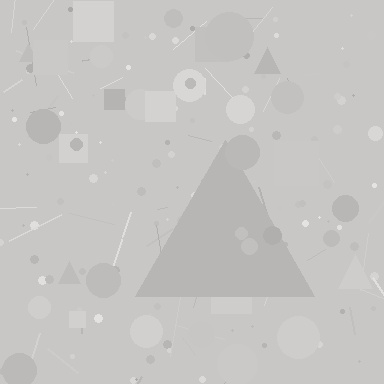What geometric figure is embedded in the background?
A triangle is embedded in the background.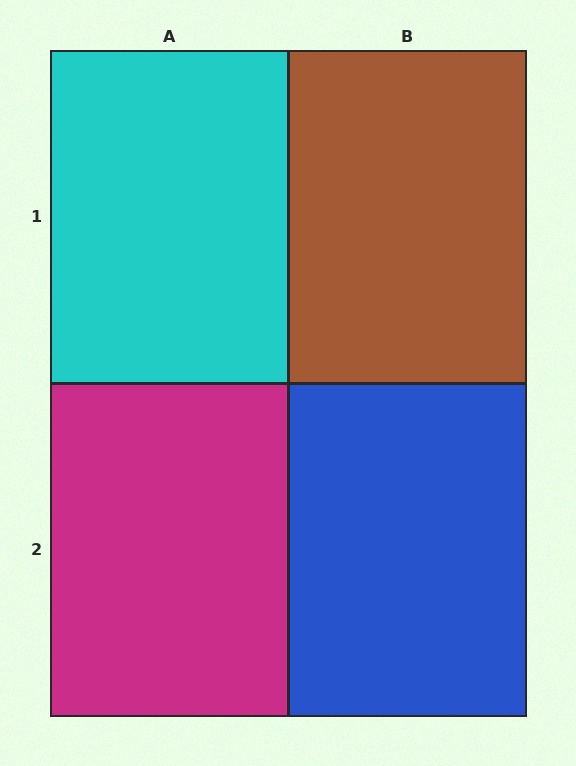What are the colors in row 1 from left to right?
Cyan, brown.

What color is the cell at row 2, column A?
Magenta.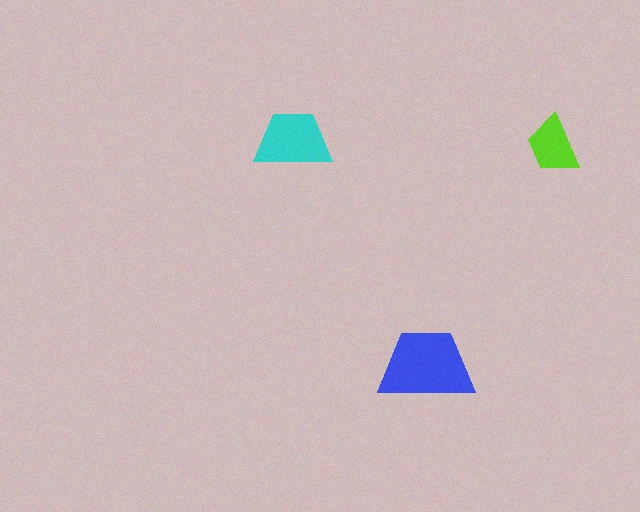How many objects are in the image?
There are 3 objects in the image.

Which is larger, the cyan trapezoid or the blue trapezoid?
The blue one.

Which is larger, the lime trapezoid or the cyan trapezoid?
The cyan one.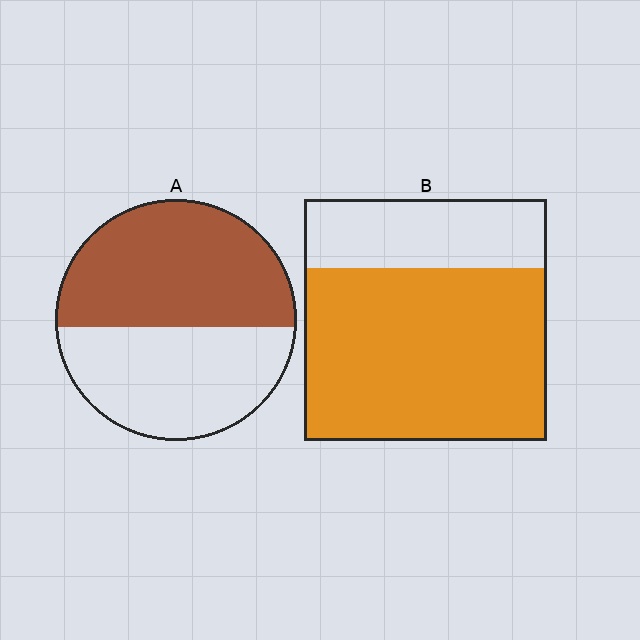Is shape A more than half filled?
Roughly half.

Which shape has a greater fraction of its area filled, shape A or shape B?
Shape B.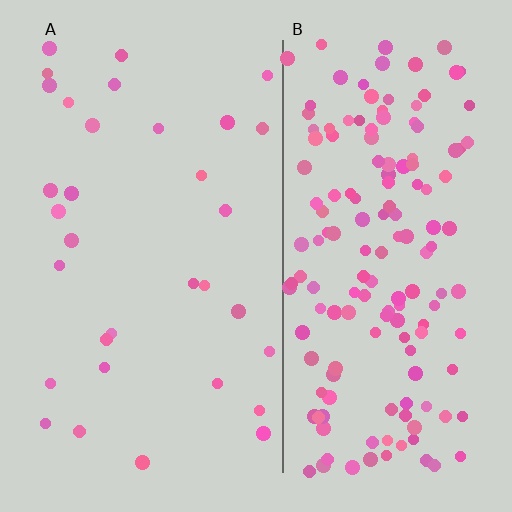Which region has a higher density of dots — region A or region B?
B (the right).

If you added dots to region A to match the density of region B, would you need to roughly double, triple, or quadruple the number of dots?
Approximately quadruple.